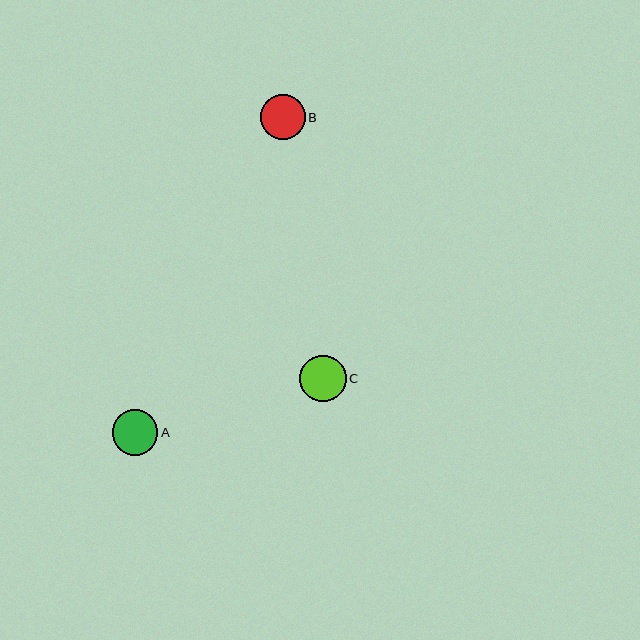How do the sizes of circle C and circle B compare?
Circle C and circle B are approximately the same size.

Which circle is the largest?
Circle C is the largest with a size of approximately 46 pixels.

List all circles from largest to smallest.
From largest to smallest: C, A, B.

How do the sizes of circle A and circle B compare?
Circle A and circle B are approximately the same size.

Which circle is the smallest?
Circle B is the smallest with a size of approximately 45 pixels.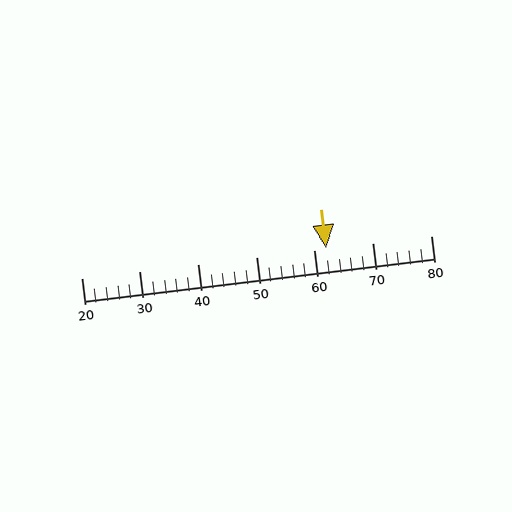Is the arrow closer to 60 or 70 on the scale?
The arrow is closer to 60.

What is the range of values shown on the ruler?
The ruler shows values from 20 to 80.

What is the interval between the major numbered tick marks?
The major tick marks are spaced 10 units apart.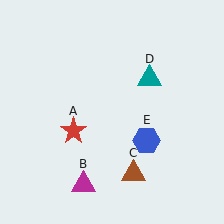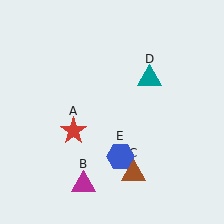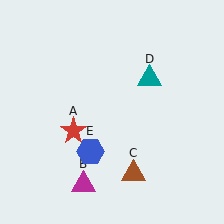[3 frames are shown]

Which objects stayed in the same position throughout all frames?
Red star (object A) and magenta triangle (object B) and brown triangle (object C) and teal triangle (object D) remained stationary.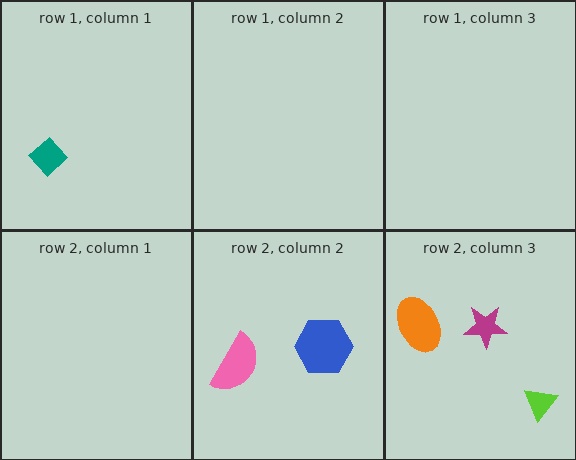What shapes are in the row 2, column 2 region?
The blue hexagon, the pink semicircle.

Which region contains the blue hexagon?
The row 2, column 2 region.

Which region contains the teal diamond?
The row 1, column 1 region.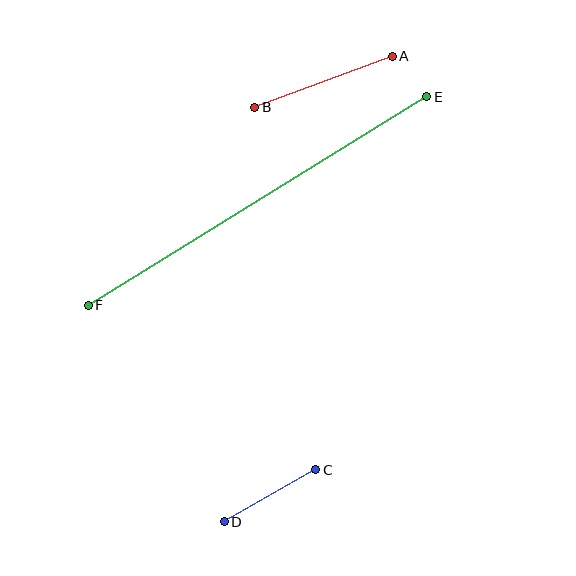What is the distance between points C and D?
The distance is approximately 106 pixels.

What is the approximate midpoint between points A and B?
The midpoint is at approximately (324, 82) pixels.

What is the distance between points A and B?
The distance is approximately 147 pixels.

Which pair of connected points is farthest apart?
Points E and F are farthest apart.